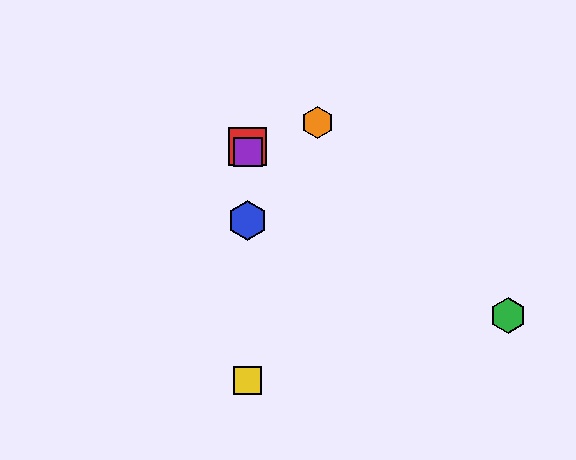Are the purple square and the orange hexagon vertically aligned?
No, the purple square is at x≈248 and the orange hexagon is at x≈318.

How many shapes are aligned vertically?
4 shapes (the red square, the blue hexagon, the yellow square, the purple square) are aligned vertically.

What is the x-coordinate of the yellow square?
The yellow square is at x≈248.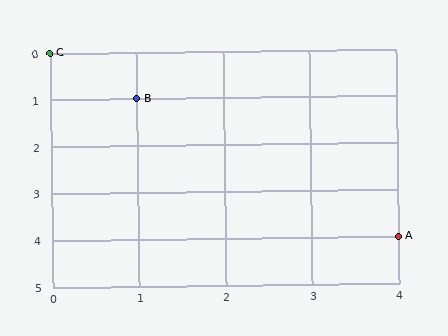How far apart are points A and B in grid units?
Points A and B are 3 columns and 3 rows apart (about 4.2 grid units diagonally).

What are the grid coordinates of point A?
Point A is at grid coordinates (4, 4).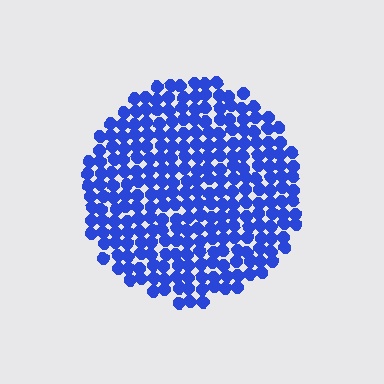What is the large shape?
The large shape is a circle.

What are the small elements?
The small elements are circles.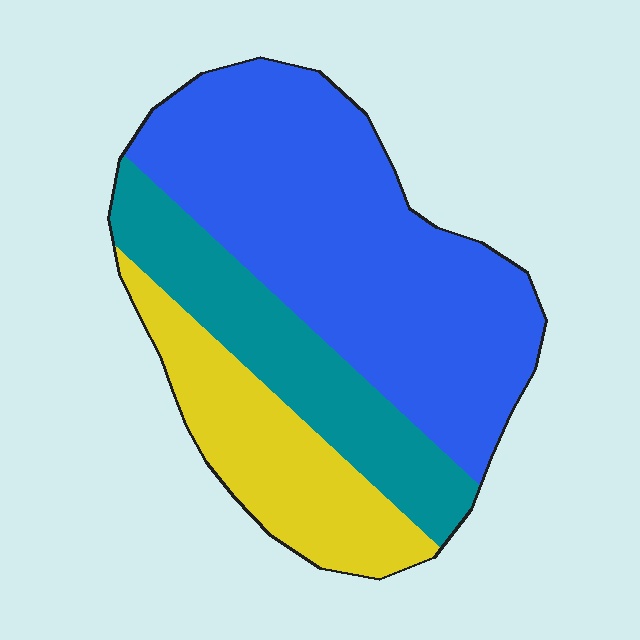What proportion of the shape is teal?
Teal covers around 25% of the shape.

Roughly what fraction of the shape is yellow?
Yellow covers 22% of the shape.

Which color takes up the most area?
Blue, at roughly 55%.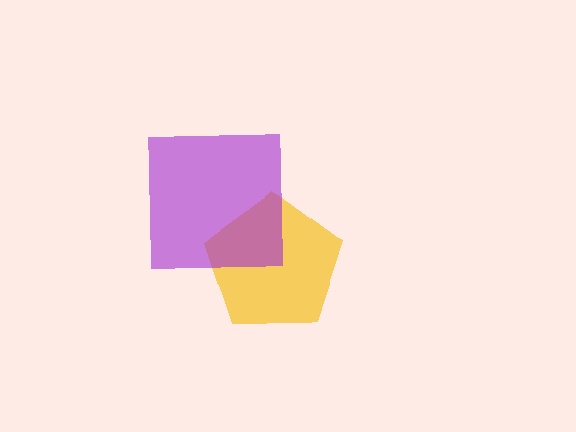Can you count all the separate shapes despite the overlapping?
Yes, there are 2 separate shapes.